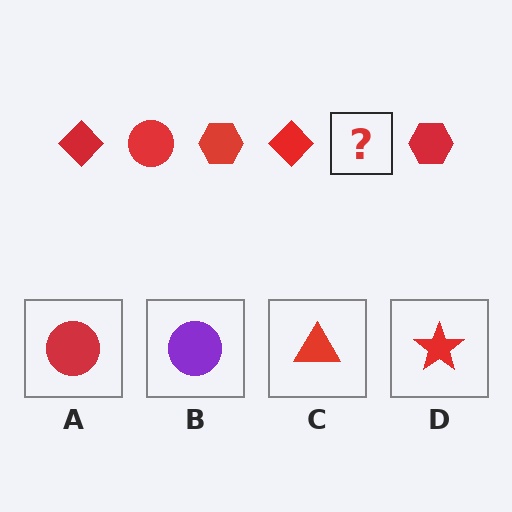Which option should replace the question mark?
Option A.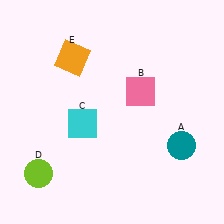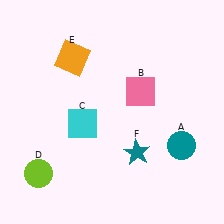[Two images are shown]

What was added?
A teal star (F) was added in Image 2.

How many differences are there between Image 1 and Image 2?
There is 1 difference between the two images.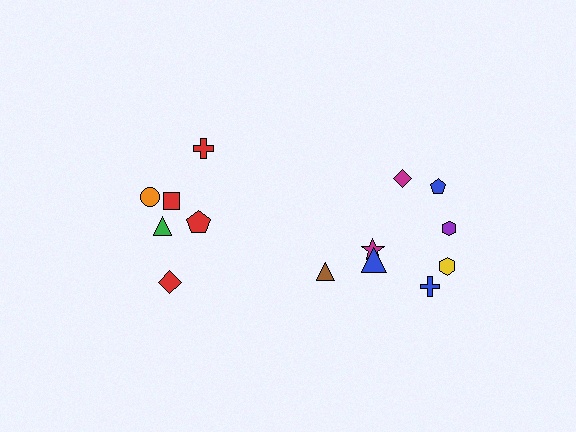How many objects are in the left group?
There are 6 objects.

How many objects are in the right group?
There are 8 objects.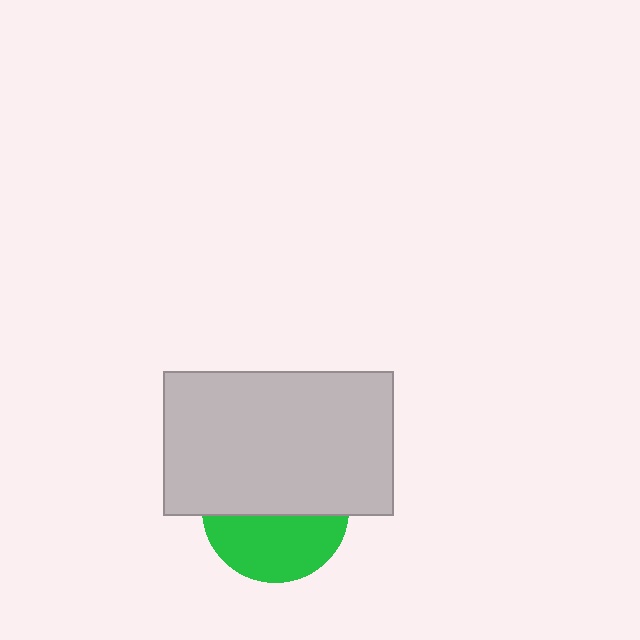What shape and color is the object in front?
The object in front is a light gray rectangle.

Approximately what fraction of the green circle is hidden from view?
Roughly 55% of the green circle is hidden behind the light gray rectangle.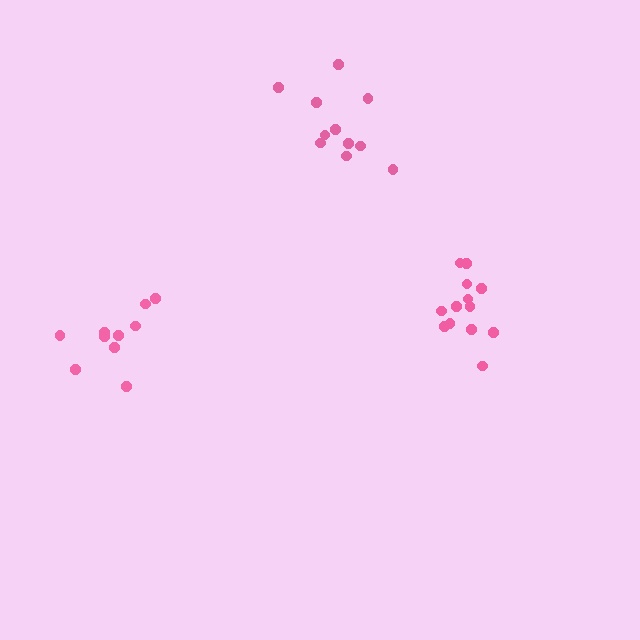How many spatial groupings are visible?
There are 3 spatial groupings.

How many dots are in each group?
Group 1: 13 dots, Group 2: 11 dots, Group 3: 10 dots (34 total).